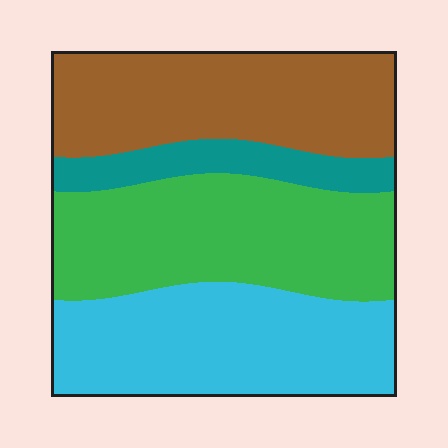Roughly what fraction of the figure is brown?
Brown takes up about one quarter (1/4) of the figure.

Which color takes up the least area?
Teal, at roughly 10%.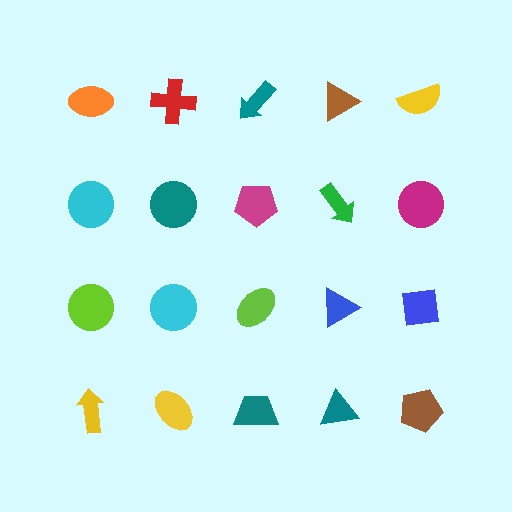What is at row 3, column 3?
A lime ellipse.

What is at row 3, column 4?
A blue triangle.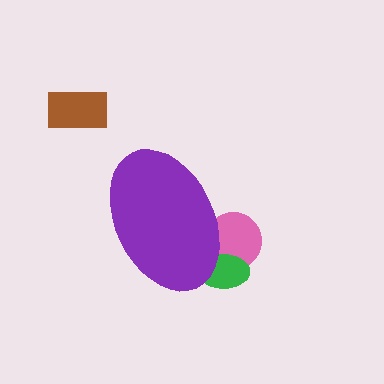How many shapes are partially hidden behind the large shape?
2 shapes are partially hidden.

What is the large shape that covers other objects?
A purple ellipse.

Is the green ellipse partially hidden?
Yes, the green ellipse is partially hidden behind the purple ellipse.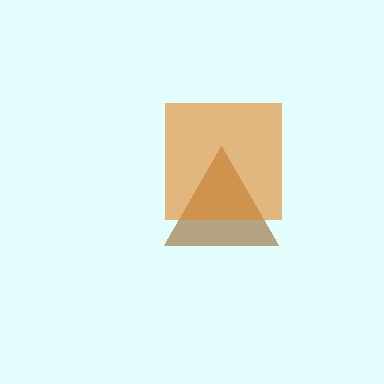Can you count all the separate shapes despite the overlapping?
Yes, there are 2 separate shapes.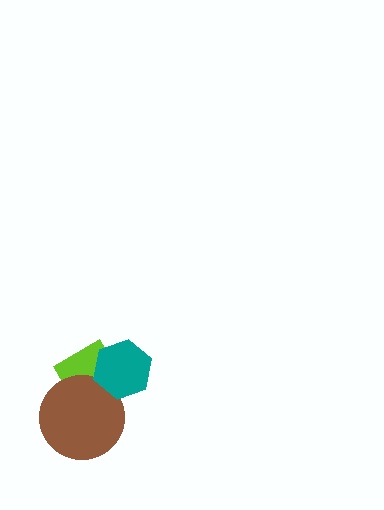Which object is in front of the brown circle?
The teal hexagon is in front of the brown circle.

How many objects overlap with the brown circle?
2 objects overlap with the brown circle.